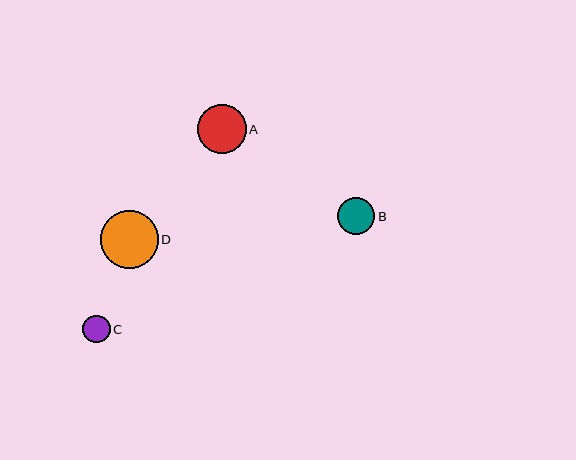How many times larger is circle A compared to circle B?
Circle A is approximately 1.3 times the size of circle B.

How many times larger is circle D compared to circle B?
Circle D is approximately 1.6 times the size of circle B.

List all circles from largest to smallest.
From largest to smallest: D, A, B, C.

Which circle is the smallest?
Circle C is the smallest with a size of approximately 27 pixels.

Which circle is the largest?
Circle D is the largest with a size of approximately 58 pixels.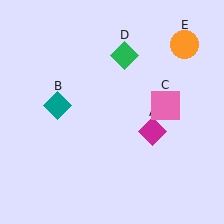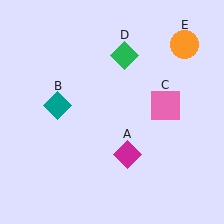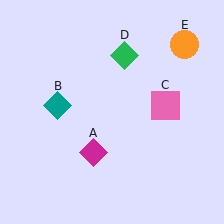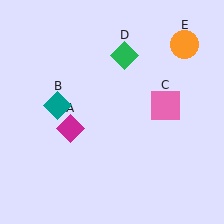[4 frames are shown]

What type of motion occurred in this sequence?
The magenta diamond (object A) rotated clockwise around the center of the scene.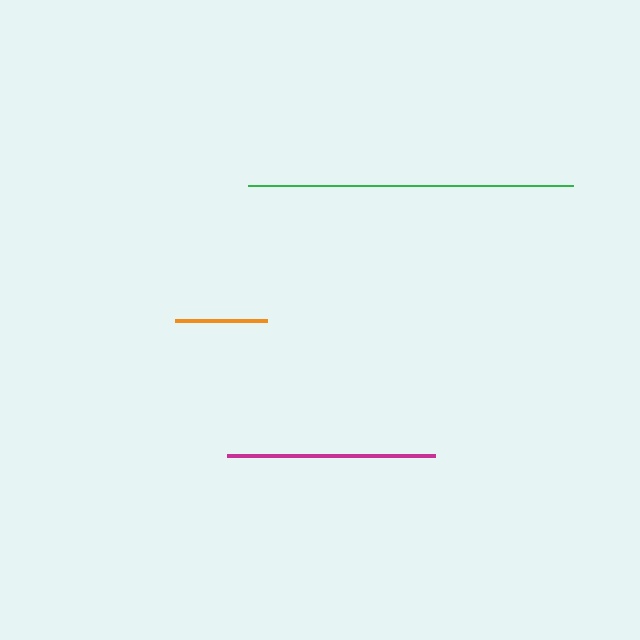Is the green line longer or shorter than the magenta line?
The green line is longer than the magenta line.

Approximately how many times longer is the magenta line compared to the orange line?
The magenta line is approximately 2.3 times the length of the orange line.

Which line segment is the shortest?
The orange line is the shortest at approximately 91 pixels.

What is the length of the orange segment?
The orange segment is approximately 91 pixels long.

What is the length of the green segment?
The green segment is approximately 325 pixels long.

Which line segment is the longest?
The green line is the longest at approximately 325 pixels.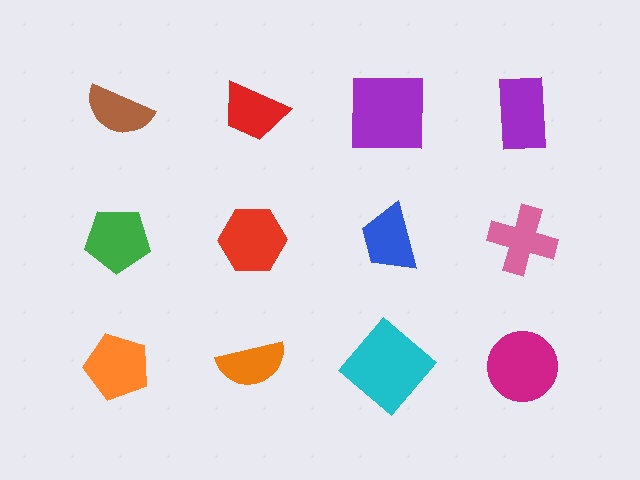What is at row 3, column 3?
A cyan diamond.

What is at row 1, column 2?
A red trapezoid.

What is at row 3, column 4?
A magenta circle.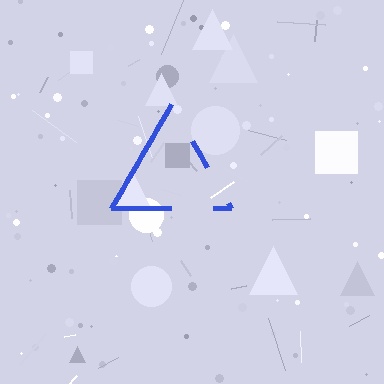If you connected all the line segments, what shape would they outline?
They would outline a triangle.